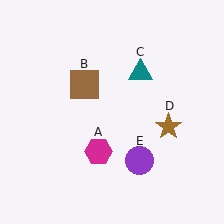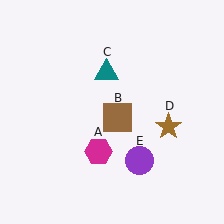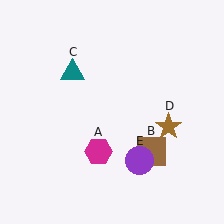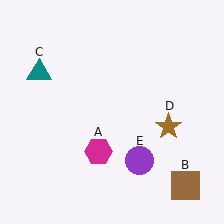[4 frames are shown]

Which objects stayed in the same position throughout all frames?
Magenta hexagon (object A) and brown star (object D) and purple circle (object E) remained stationary.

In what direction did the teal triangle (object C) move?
The teal triangle (object C) moved left.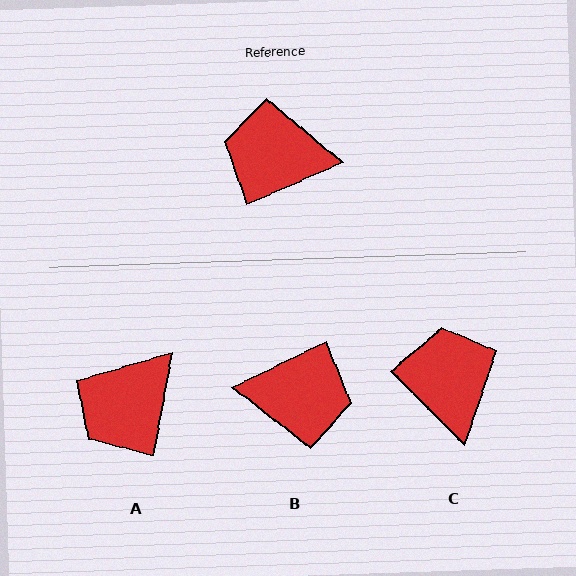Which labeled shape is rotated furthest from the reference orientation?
B, about 178 degrees away.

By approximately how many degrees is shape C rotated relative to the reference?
Approximately 69 degrees clockwise.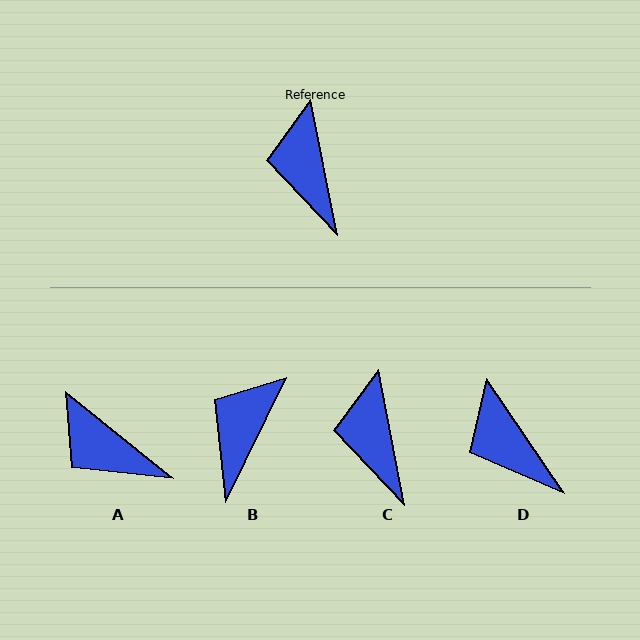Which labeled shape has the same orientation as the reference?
C.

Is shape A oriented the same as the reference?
No, it is off by about 40 degrees.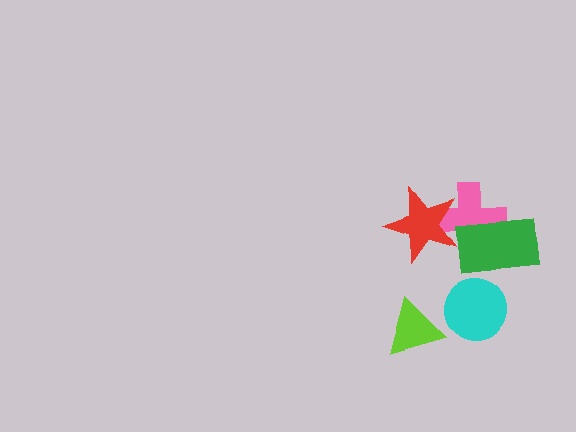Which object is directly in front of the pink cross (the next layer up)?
The green rectangle is directly in front of the pink cross.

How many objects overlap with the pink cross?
2 objects overlap with the pink cross.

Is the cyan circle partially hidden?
No, no other shape covers it.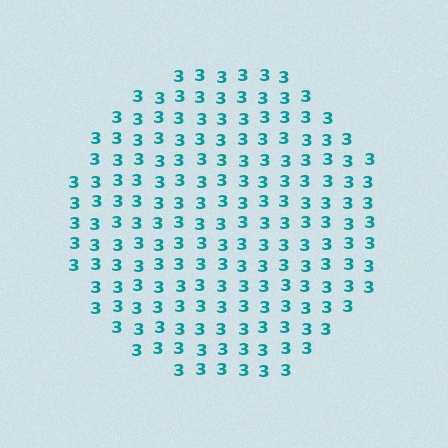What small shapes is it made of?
It is made of small digit 3's.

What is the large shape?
The large shape is a circle.